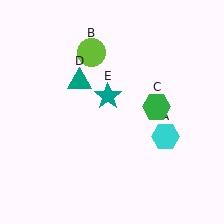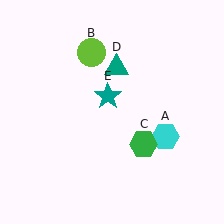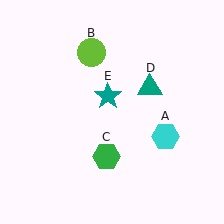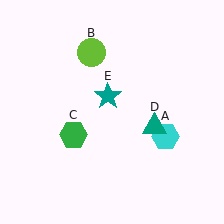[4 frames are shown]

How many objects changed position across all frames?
2 objects changed position: green hexagon (object C), teal triangle (object D).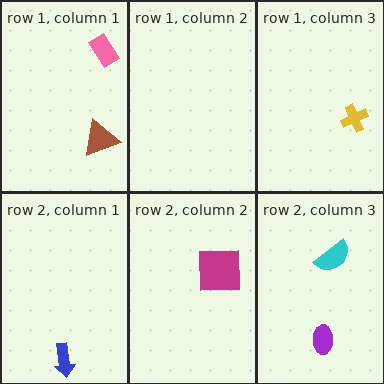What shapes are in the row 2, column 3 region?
The cyan semicircle, the purple ellipse.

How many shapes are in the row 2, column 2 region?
1.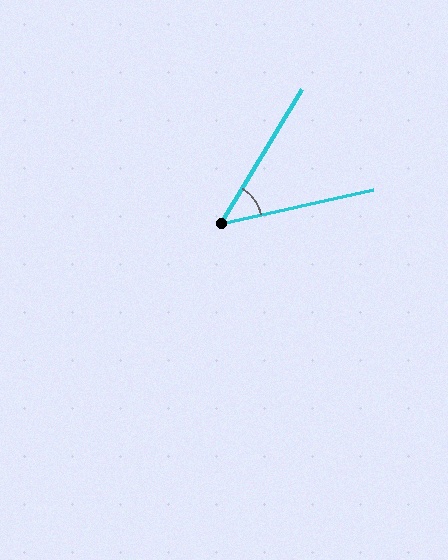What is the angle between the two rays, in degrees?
Approximately 46 degrees.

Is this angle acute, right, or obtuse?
It is acute.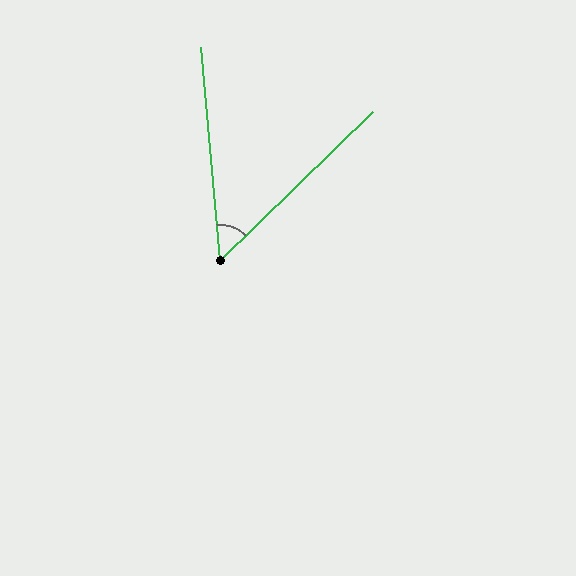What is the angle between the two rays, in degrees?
Approximately 51 degrees.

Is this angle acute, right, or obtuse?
It is acute.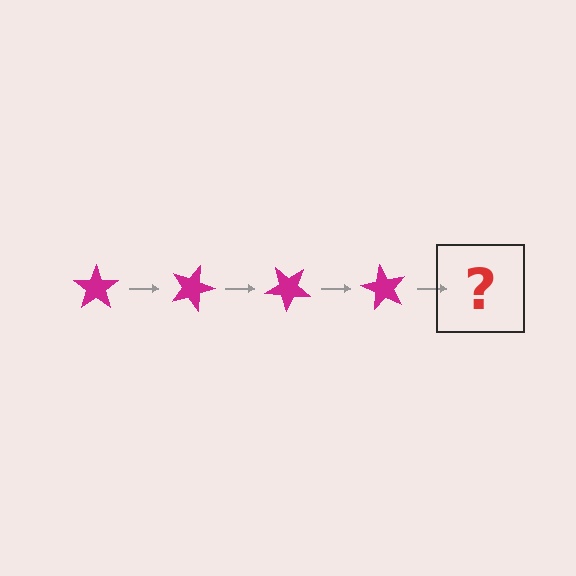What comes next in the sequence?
The next element should be a magenta star rotated 80 degrees.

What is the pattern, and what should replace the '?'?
The pattern is that the star rotates 20 degrees each step. The '?' should be a magenta star rotated 80 degrees.